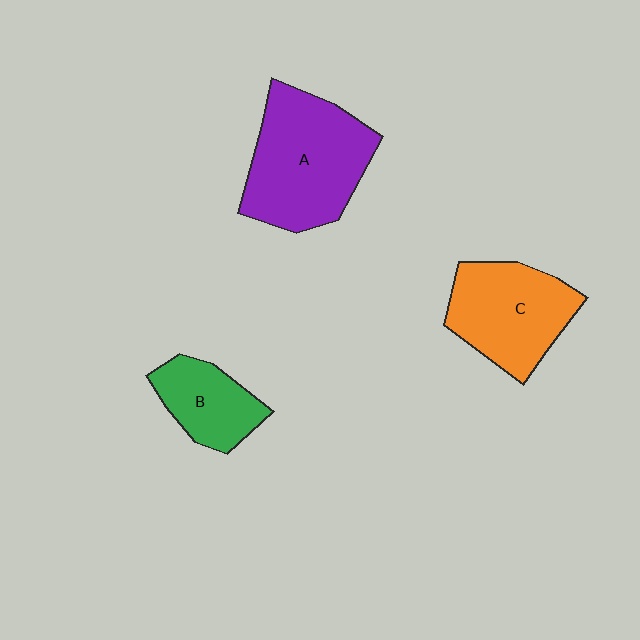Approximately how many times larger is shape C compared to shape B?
Approximately 1.6 times.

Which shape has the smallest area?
Shape B (green).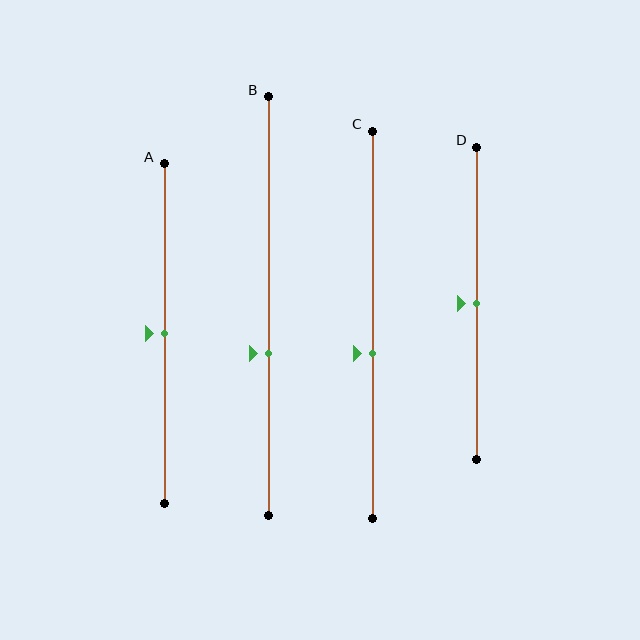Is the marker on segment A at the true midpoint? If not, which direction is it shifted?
Yes, the marker on segment A is at the true midpoint.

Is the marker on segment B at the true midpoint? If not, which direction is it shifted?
No, the marker on segment B is shifted downward by about 11% of the segment length.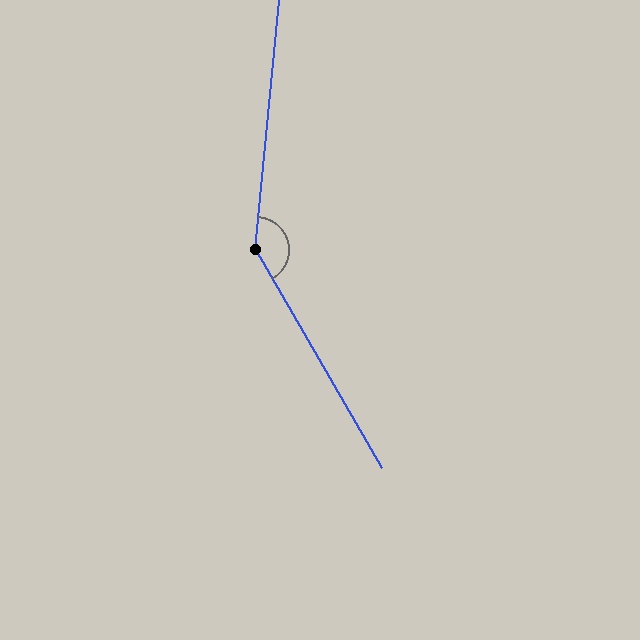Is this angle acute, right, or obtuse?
It is obtuse.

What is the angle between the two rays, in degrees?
Approximately 145 degrees.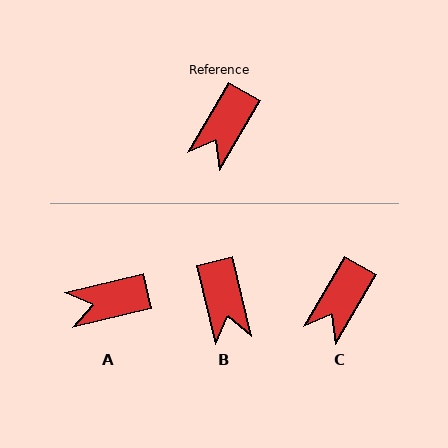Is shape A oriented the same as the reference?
No, it is off by about 46 degrees.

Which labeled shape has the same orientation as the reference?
C.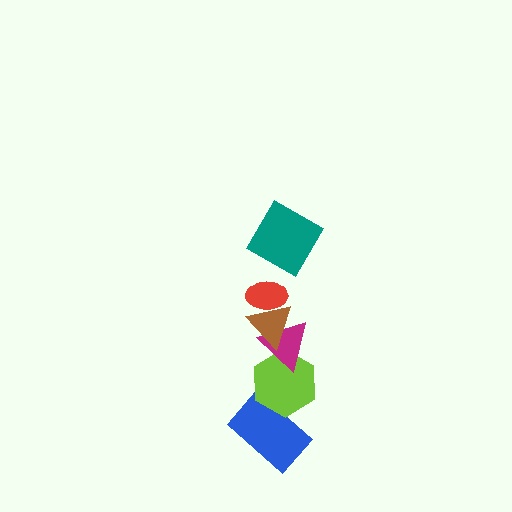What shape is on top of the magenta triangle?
The brown triangle is on top of the magenta triangle.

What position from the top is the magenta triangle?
The magenta triangle is 4th from the top.